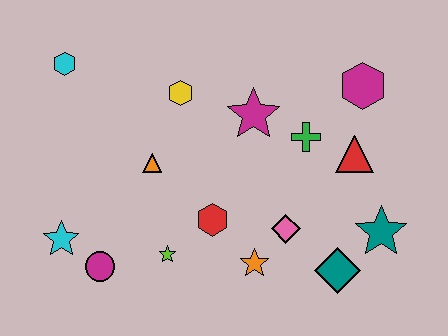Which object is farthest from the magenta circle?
The magenta hexagon is farthest from the magenta circle.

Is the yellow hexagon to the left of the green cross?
Yes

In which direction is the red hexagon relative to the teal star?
The red hexagon is to the left of the teal star.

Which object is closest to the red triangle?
The green cross is closest to the red triangle.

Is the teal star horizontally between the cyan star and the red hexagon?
No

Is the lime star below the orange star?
No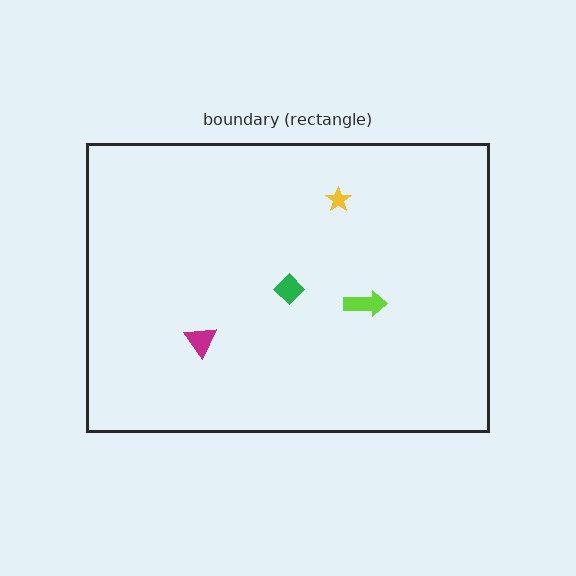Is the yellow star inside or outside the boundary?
Inside.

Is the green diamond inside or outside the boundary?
Inside.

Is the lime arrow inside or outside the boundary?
Inside.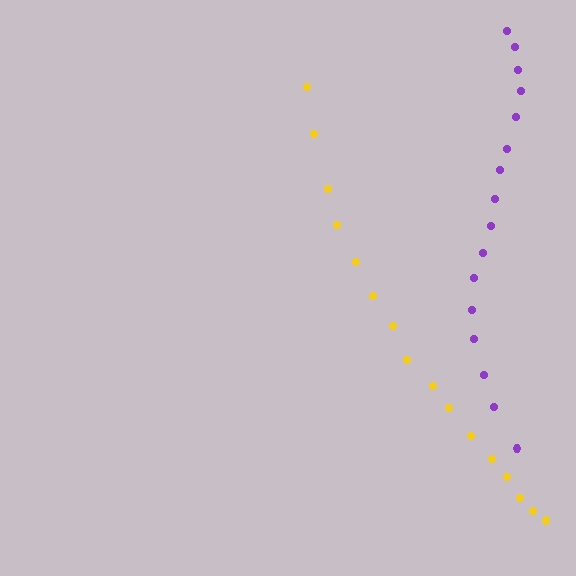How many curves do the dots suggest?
There are 2 distinct paths.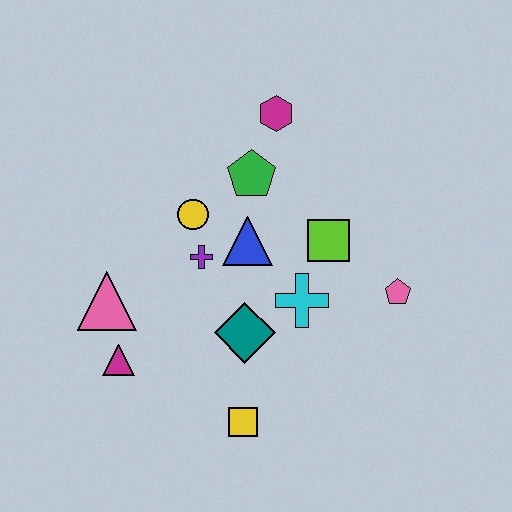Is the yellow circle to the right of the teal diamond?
No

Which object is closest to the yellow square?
The teal diamond is closest to the yellow square.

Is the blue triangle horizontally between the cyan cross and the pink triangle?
Yes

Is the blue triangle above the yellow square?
Yes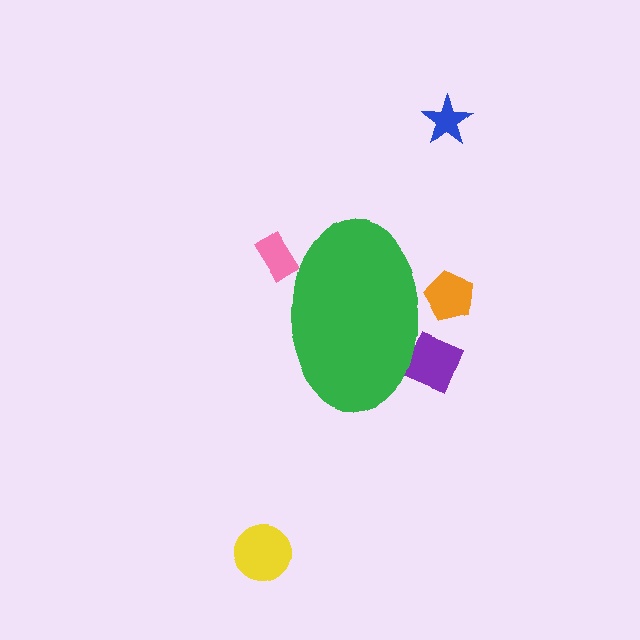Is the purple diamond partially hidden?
Yes, the purple diamond is partially hidden behind the green ellipse.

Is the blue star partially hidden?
No, the blue star is fully visible.